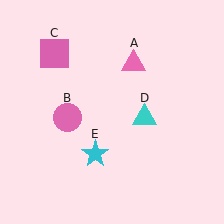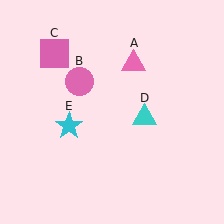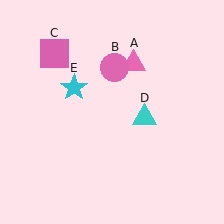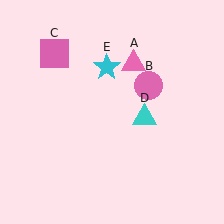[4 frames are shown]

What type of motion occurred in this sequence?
The pink circle (object B), cyan star (object E) rotated clockwise around the center of the scene.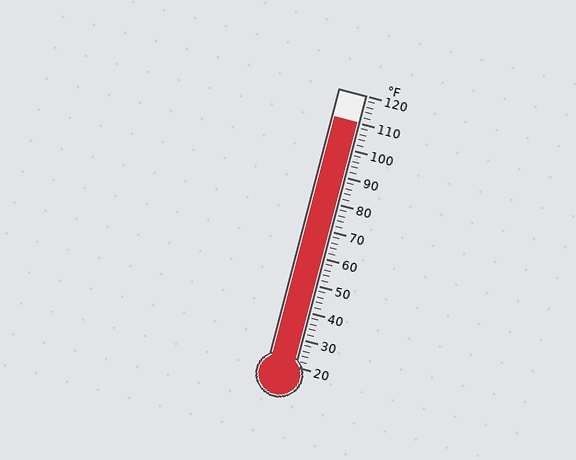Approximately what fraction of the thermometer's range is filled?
The thermometer is filled to approximately 90% of its range.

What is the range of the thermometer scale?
The thermometer scale ranges from 20°F to 120°F.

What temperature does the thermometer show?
The thermometer shows approximately 110°F.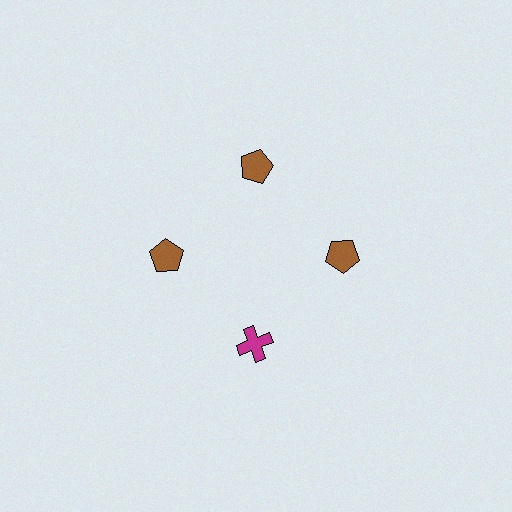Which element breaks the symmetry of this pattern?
The magenta cross at roughly the 6 o'clock position breaks the symmetry. All other shapes are brown pentagons.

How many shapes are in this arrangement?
There are 4 shapes arranged in a ring pattern.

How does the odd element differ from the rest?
It differs in both color (magenta instead of brown) and shape (cross instead of pentagon).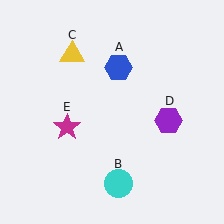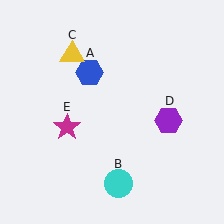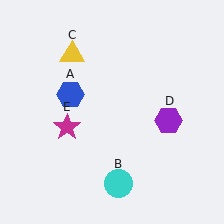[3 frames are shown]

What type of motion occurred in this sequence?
The blue hexagon (object A) rotated counterclockwise around the center of the scene.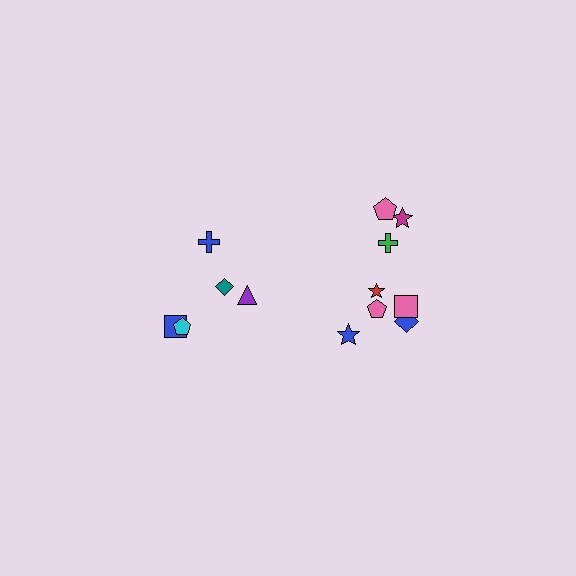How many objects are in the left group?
There are 5 objects.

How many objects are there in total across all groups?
There are 13 objects.